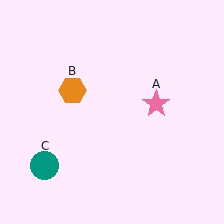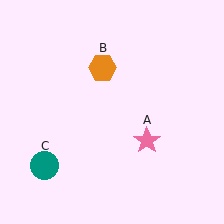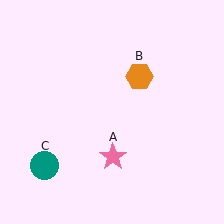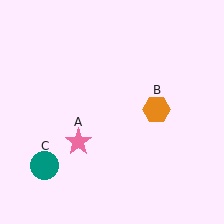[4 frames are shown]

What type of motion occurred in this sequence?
The pink star (object A), orange hexagon (object B) rotated clockwise around the center of the scene.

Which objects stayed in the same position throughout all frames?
Teal circle (object C) remained stationary.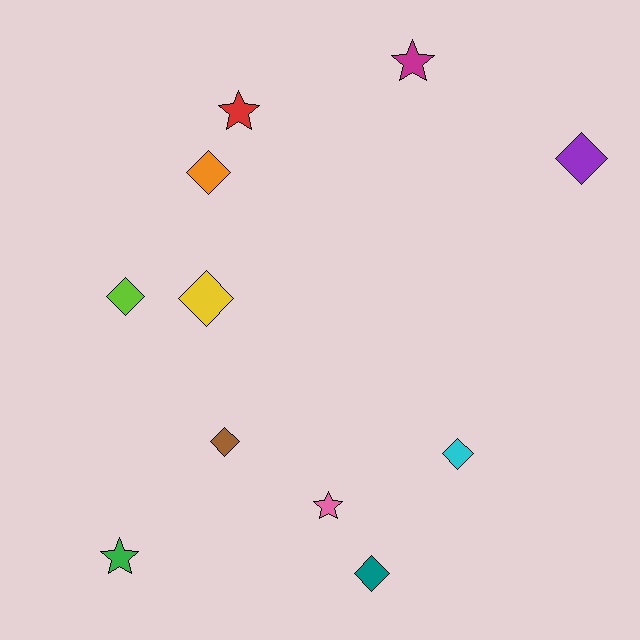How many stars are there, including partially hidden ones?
There are 4 stars.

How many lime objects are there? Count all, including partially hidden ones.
There is 1 lime object.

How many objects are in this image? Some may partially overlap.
There are 11 objects.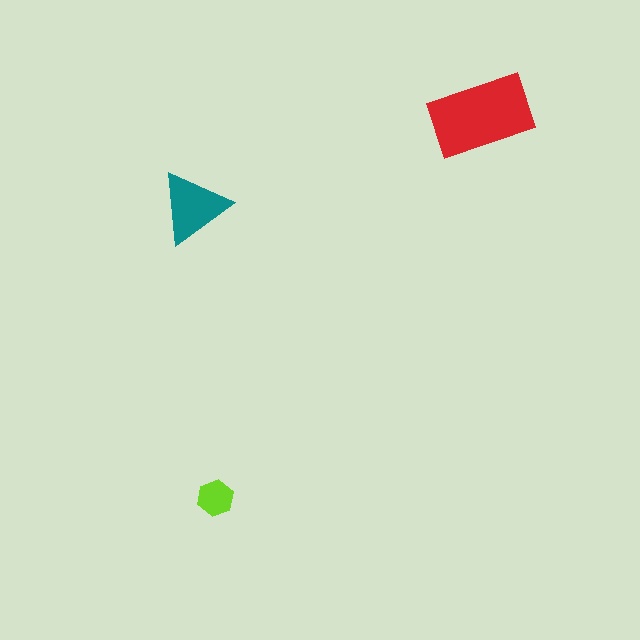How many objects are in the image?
There are 3 objects in the image.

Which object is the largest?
The red rectangle.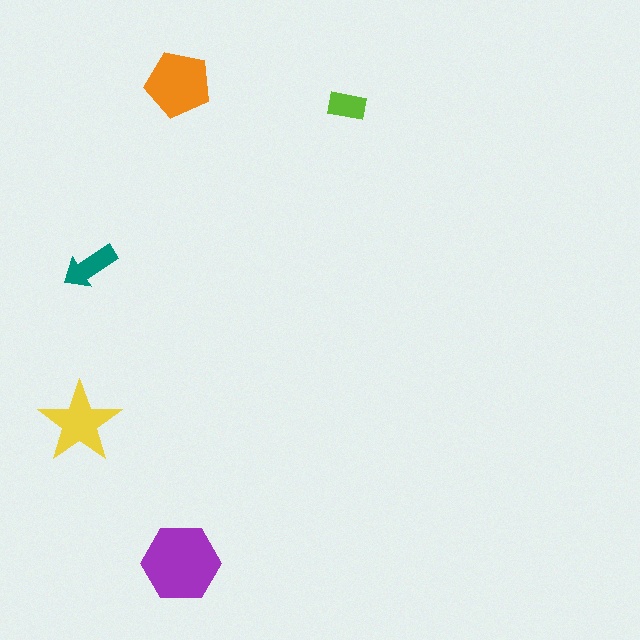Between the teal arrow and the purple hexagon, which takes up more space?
The purple hexagon.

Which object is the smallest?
The lime rectangle.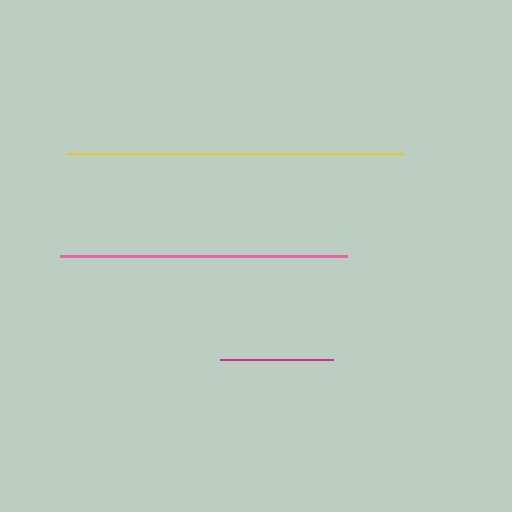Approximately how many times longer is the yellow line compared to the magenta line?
The yellow line is approximately 3.0 times the length of the magenta line.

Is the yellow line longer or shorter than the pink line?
The yellow line is longer than the pink line.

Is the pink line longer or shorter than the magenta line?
The pink line is longer than the magenta line.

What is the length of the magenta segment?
The magenta segment is approximately 113 pixels long.